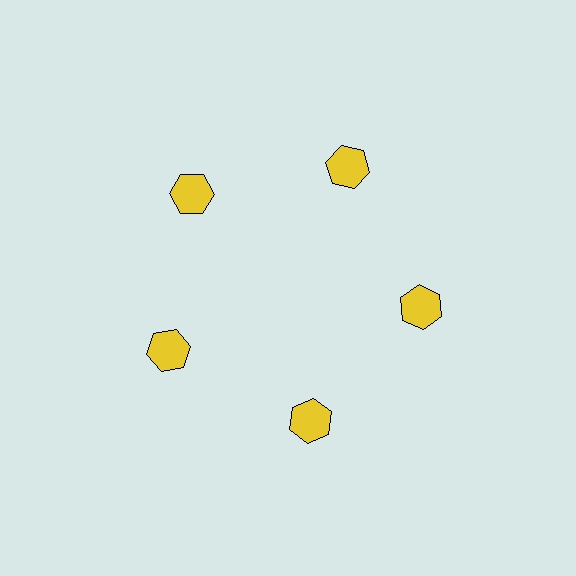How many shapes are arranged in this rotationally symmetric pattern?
There are 5 shapes, arranged in 5 groups of 1.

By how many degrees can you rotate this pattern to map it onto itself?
The pattern maps onto itself every 72 degrees of rotation.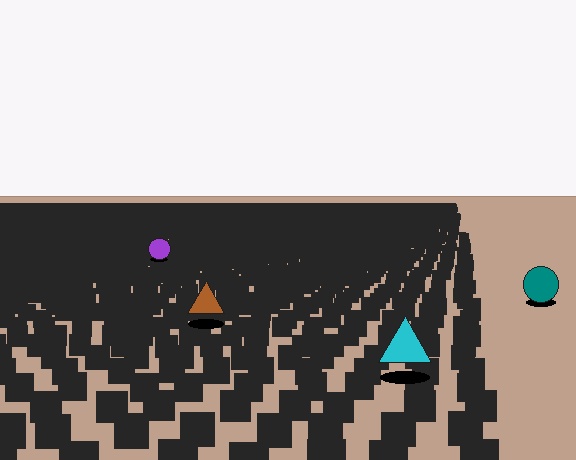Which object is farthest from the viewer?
The purple circle is farthest from the viewer. It appears smaller and the ground texture around it is denser.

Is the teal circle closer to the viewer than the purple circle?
Yes. The teal circle is closer — you can tell from the texture gradient: the ground texture is coarser near it.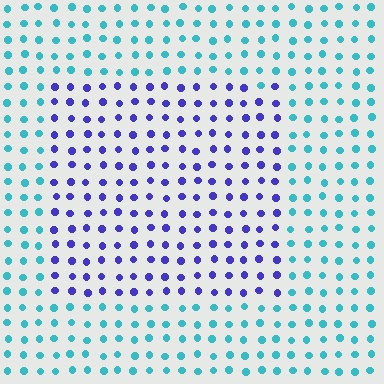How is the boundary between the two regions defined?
The boundary is defined purely by a slight shift in hue (about 62 degrees). Spacing, size, and orientation are identical on both sides.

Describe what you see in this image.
The image is filled with small cyan elements in a uniform arrangement. A rectangle-shaped region is visible where the elements are tinted to a slightly different hue, forming a subtle color boundary.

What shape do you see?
I see a rectangle.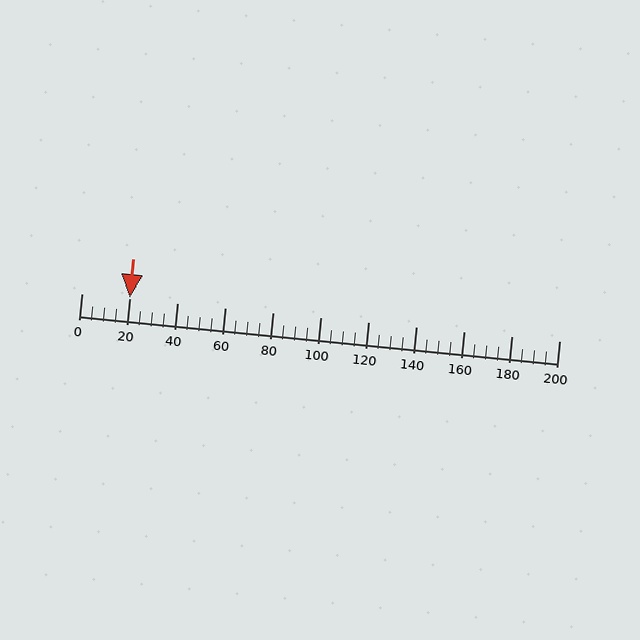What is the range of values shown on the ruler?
The ruler shows values from 0 to 200.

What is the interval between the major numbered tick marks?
The major tick marks are spaced 20 units apart.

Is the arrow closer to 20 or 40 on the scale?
The arrow is closer to 20.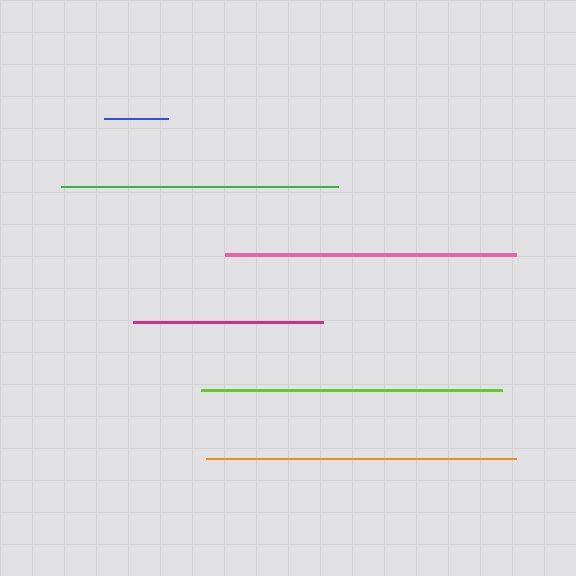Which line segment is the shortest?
The blue line is the shortest at approximately 64 pixels.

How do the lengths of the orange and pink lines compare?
The orange and pink lines are approximately the same length.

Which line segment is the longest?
The orange line is the longest at approximately 310 pixels.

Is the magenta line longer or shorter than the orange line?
The orange line is longer than the magenta line.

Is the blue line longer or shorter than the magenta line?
The magenta line is longer than the blue line.